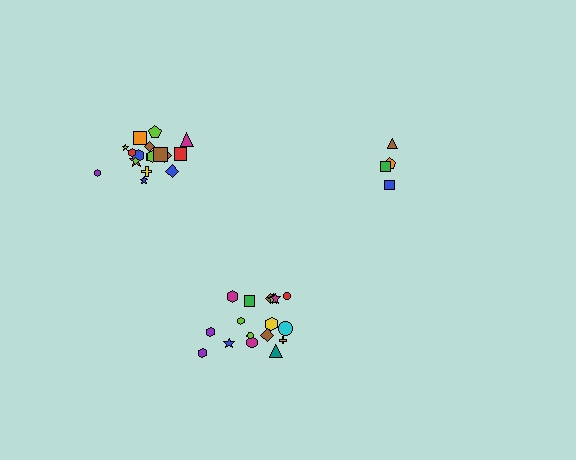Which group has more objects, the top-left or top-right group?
The top-left group.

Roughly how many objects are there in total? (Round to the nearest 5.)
Roughly 40 objects in total.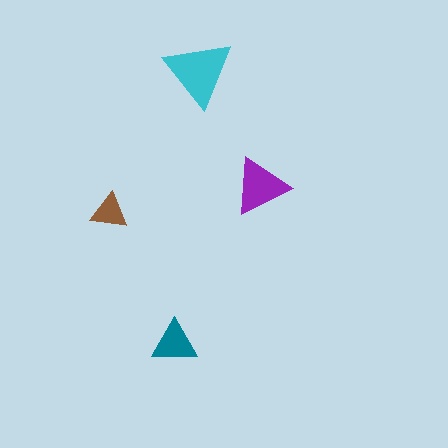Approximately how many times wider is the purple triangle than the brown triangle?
About 1.5 times wider.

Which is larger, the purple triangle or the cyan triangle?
The cyan one.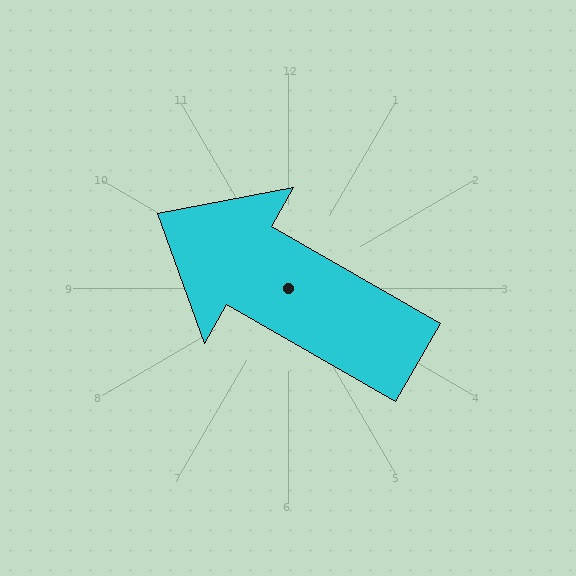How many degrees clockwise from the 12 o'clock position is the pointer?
Approximately 300 degrees.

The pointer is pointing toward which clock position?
Roughly 10 o'clock.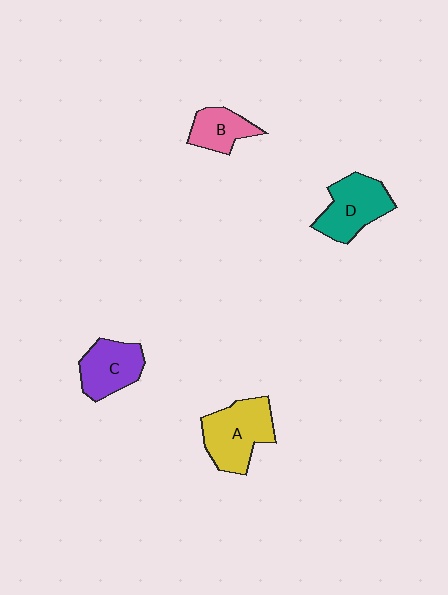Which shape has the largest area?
Shape A (yellow).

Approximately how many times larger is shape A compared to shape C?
Approximately 1.3 times.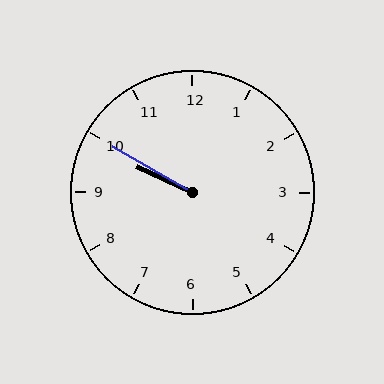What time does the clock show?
9:50.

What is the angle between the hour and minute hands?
Approximately 5 degrees.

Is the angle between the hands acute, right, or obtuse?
It is acute.